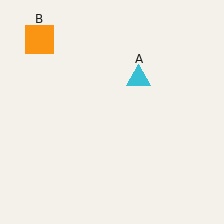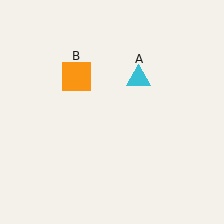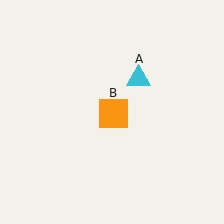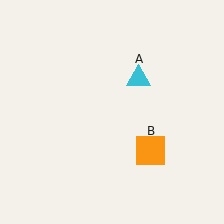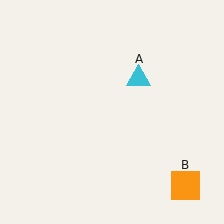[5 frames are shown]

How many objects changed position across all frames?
1 object changed position: orange square (object B).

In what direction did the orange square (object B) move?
The orange square (object B) moved down and to the right.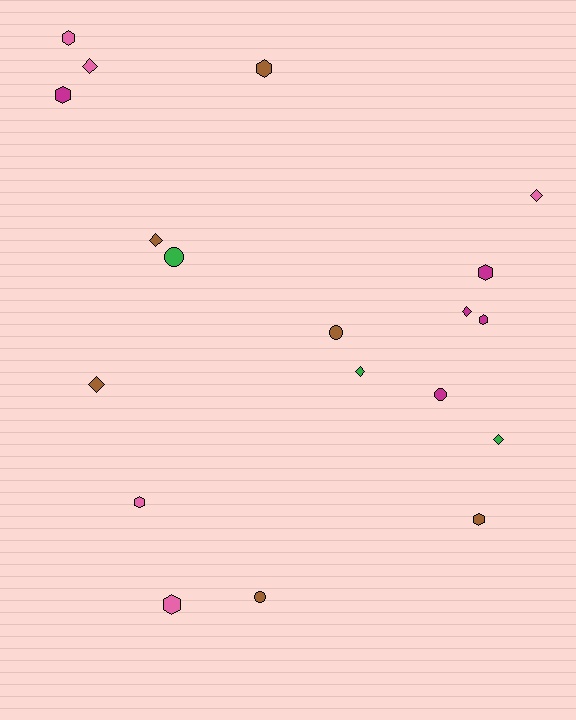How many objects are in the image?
There are 19 objects.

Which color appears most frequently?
Brown, with 6 objects.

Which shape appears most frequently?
Hexagon, with 8 objects.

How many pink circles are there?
There are no pink circles.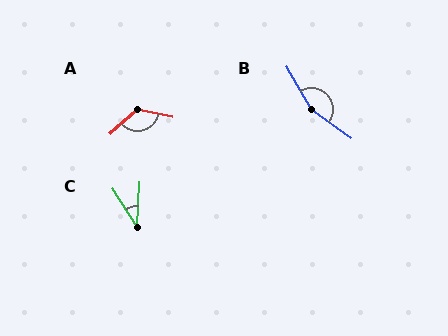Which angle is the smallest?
C, at approximately 35 degrees.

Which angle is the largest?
B, at approximately 156 degrees.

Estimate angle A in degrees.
Approximately 126 degrees.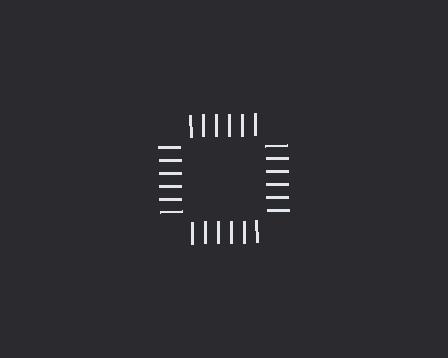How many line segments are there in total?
24 — 6 along each of the 4 edges.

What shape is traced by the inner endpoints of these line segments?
An illusory square — the line segments terminate on its edges but no continuous stroke is drawn.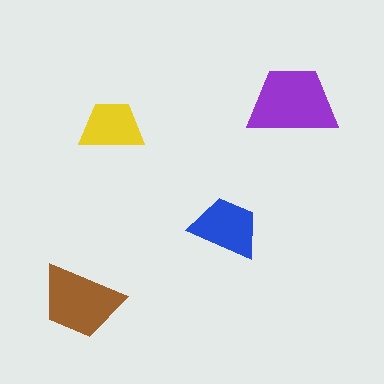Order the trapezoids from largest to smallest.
the purple one, the brown one, the blue one, the yellow one.